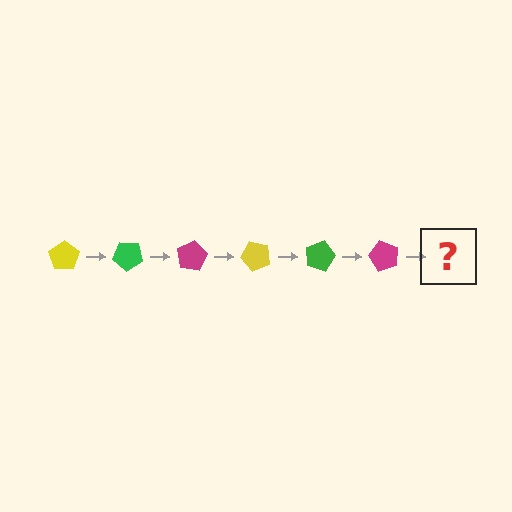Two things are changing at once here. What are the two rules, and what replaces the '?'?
The two rules are that it rotates 40 degrees each step and the color cycles through yellow, green, and magenta. The '?' should be a yellow pentagon, rotated 240 degrees from the start.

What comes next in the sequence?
The next element should be a yellow pentagon, rotated 240 degrees from the start.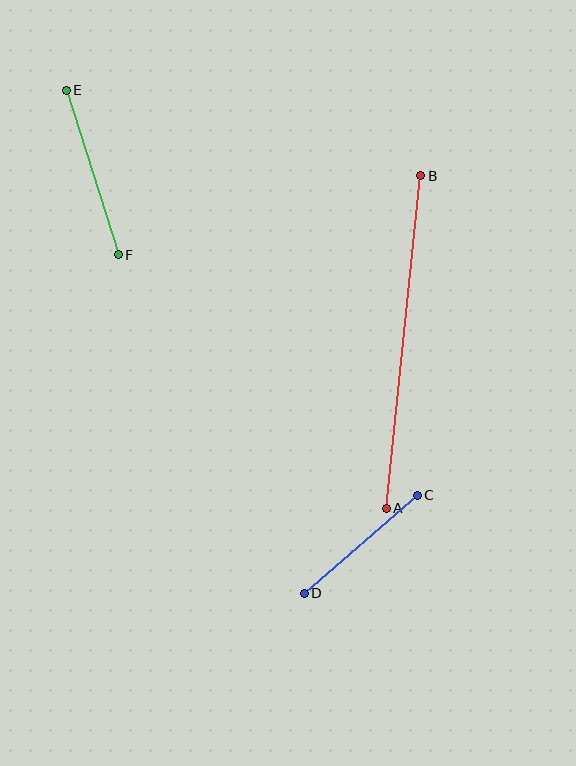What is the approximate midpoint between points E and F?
The midpoint is at approximately (92, 173) pixels.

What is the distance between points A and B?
The distance is approximately 334 pixels.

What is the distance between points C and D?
The distance is approximately 150 pixels.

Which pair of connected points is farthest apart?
Points A and B are farthest apart.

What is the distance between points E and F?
The distance is approximately 173 pixels.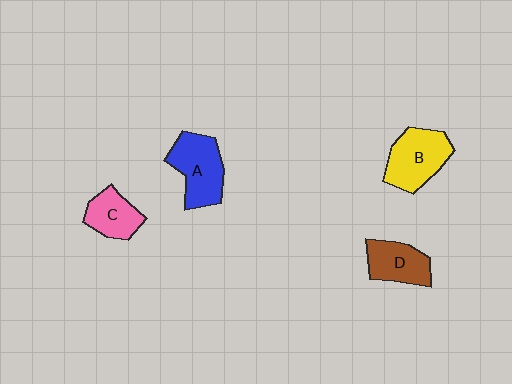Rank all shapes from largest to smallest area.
From largest to smallest: B (yellow), A (blue), D (brown), C (pink).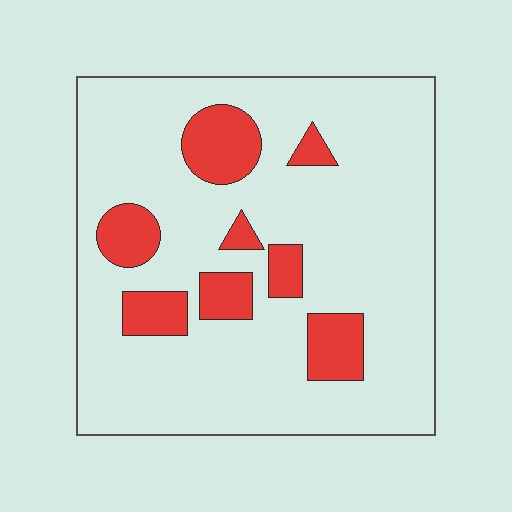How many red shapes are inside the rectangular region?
8.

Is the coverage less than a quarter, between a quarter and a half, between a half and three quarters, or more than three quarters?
Less than a quarter.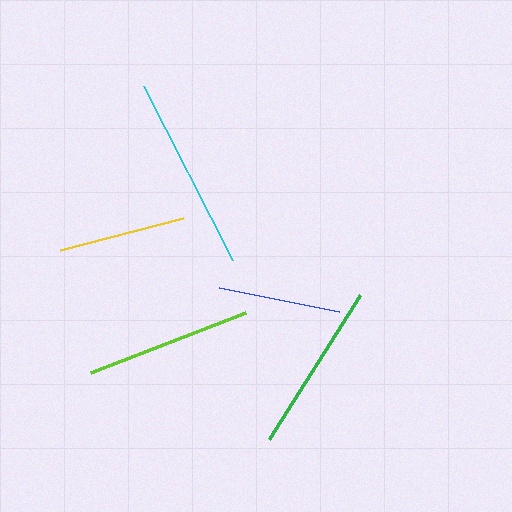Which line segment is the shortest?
The blue line is the shortest at approximately 122 pixels.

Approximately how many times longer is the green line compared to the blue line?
The green line is approximately 1.4 times the length of the blue line.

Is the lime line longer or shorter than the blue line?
The lime line is longer than the blue line.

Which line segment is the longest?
The cyan line is the longest at approximately 196 pixels.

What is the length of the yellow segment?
The yellow segment is approximately 127 pixels long.